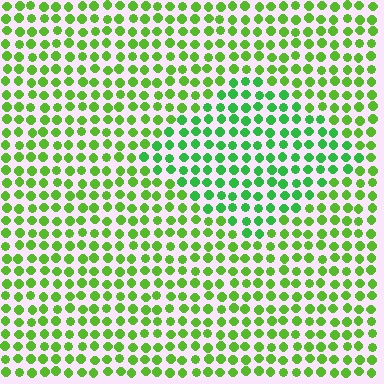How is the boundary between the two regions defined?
The boundary is defined purely by a slight shift in hue (about 27 degrees). Spacing, size, and orientation are identical on both sides.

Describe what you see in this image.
The image is filled with small lime elements in a uniform arrangement. A diamond-shaped region is visible where the elements are tinted to a slightly different hue, forming a subtle color boundary.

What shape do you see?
I see a diamond.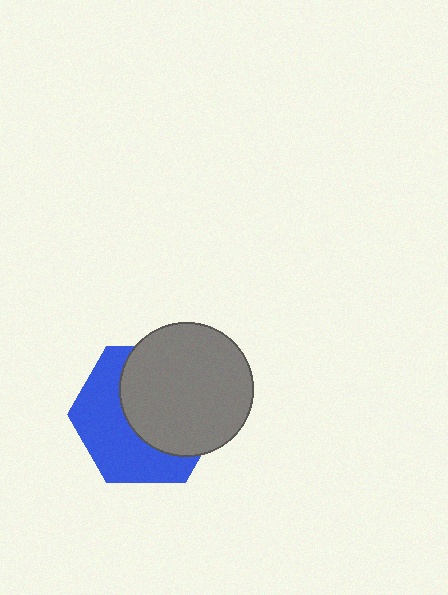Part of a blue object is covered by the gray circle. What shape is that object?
It is a hexagon.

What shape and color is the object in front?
The object in front is a gray circle.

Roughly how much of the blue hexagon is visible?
About half of it is visible (roughly 47%).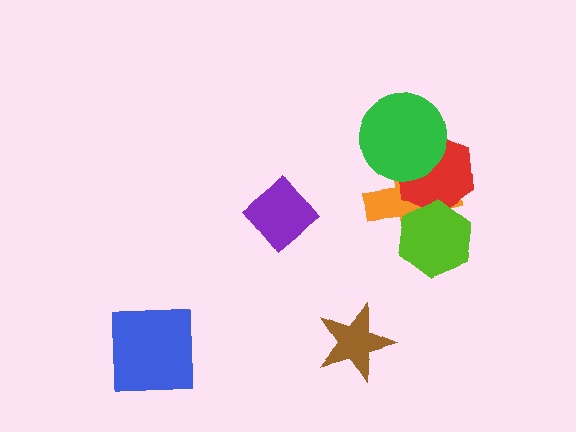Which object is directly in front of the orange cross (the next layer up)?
The red hexagon is directly in front of the orange cross.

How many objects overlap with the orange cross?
3 objects overlap with the orange cross.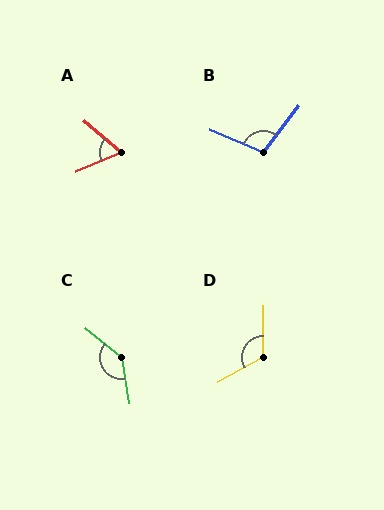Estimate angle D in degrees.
Approximately 119 degrees.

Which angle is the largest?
C, at approximately 139 degrees.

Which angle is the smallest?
A, at approximately 63 degrees.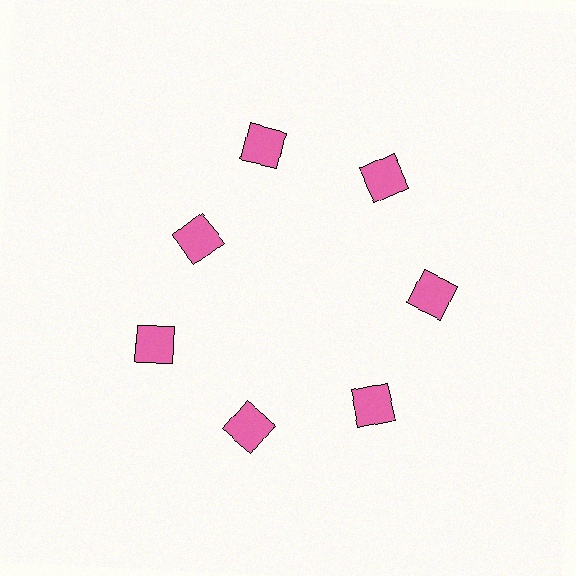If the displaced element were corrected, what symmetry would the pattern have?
It would have 7-fold rotational symmetry — the pattern would map onto itself every 51 degrees.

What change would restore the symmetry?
The symmetry would be restored by moving it outward, back onto the ring so that all 7 squares sit at equal angles and equal distance from the center.